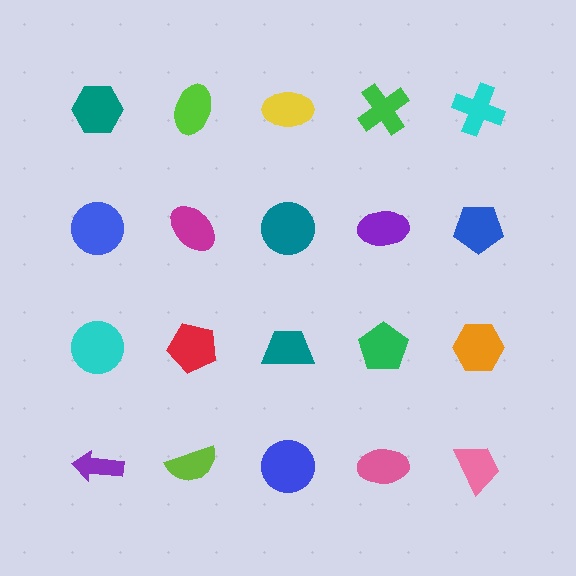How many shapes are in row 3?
5 shapes.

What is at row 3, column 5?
An orange hexagon.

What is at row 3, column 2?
A red pentagon.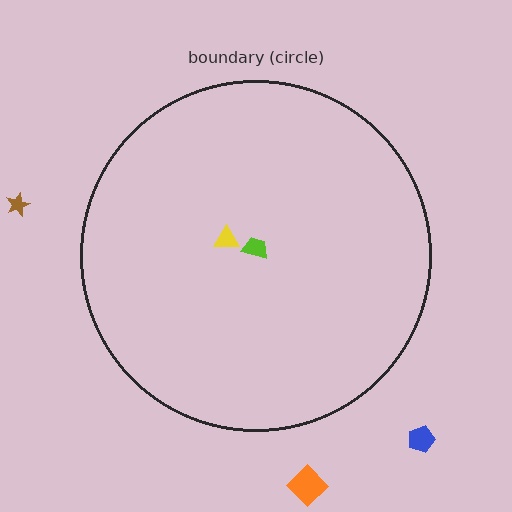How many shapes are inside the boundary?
2 inside, 3 outside.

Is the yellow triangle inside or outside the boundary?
Inside.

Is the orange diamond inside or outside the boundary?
Outside.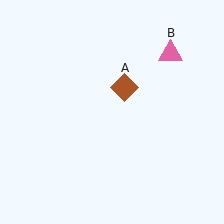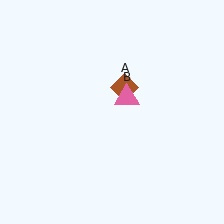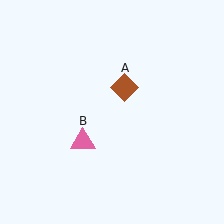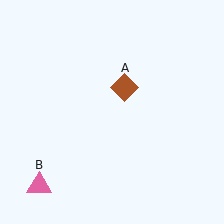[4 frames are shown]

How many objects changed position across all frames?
1 object changed position: pink triangle (object B).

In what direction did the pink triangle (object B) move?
The pink triangle (object B) moved down and to the left.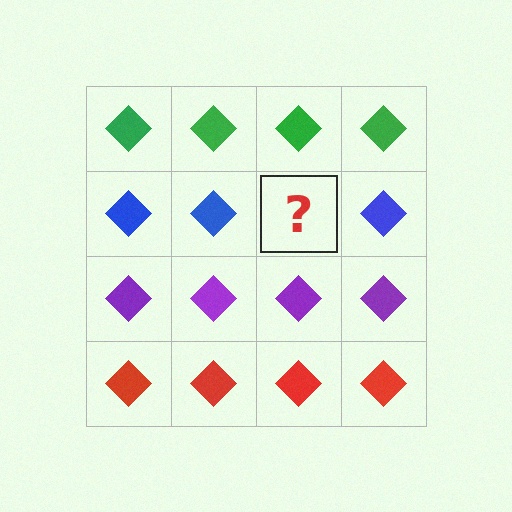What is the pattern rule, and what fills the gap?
The rule is that each row has a consistent color. The gap should be filled with a blue diamond.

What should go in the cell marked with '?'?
The missing cell should contain a blue diamond.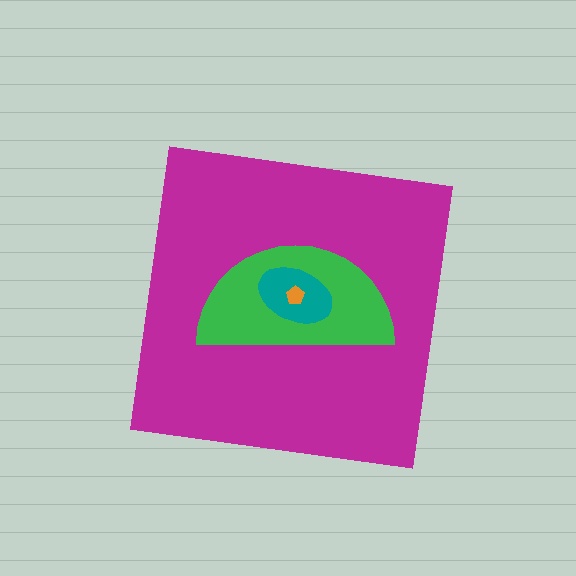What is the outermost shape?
The magenta square.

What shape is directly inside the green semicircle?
The teal ellipse.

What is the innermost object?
The orange pentagon.